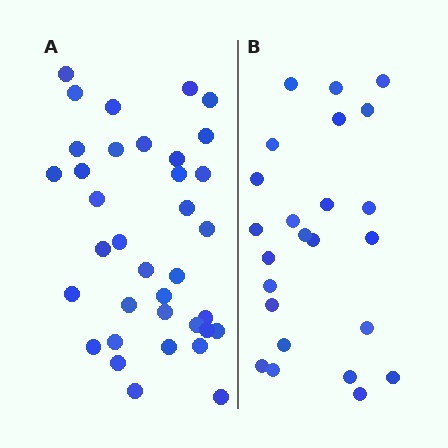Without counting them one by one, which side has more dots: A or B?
Region A (the left region) has more dots.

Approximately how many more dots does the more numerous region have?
Region A has roughly 12 or so more dots than region B.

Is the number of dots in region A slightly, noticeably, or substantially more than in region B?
Region A has substantially more. The ratio is roughly 1.5 to 1.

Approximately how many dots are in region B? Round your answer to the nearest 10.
About 20 dots. (The exact count is 24, which rounds to 20.)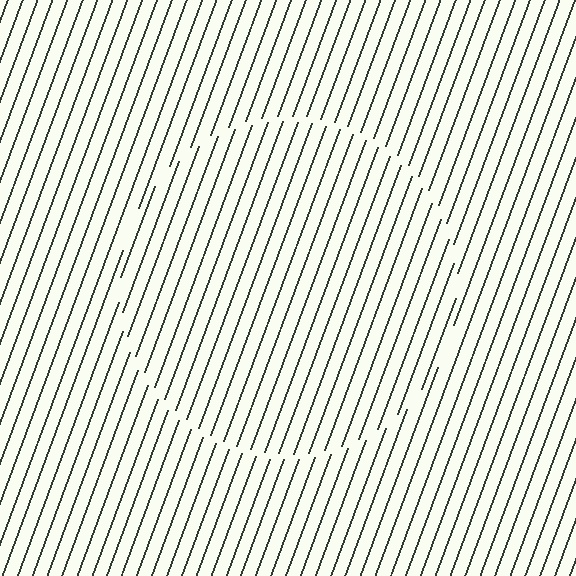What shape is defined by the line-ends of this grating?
An illusory circle. The interior of the shape contains the same grating, shifted by half a period — the contour is defined by the phase discontinuity where line-ends from the inner and outer gratings abut.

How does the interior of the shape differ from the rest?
The interior of the shape contains the same grating, shifted by half a period — the contour is defined by the phase discontinuity where line-ends from the inner and outer gratings abut.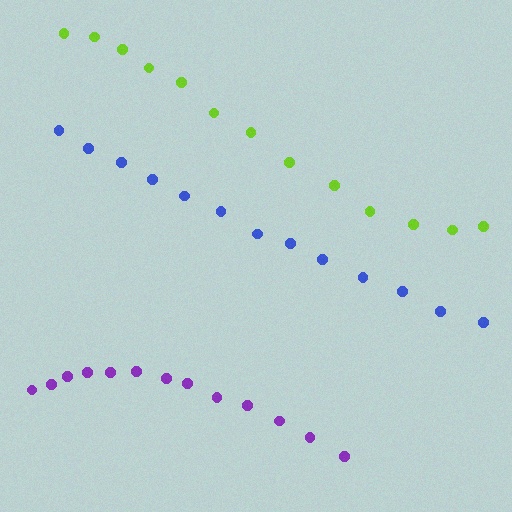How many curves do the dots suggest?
There are 3 distinct paths.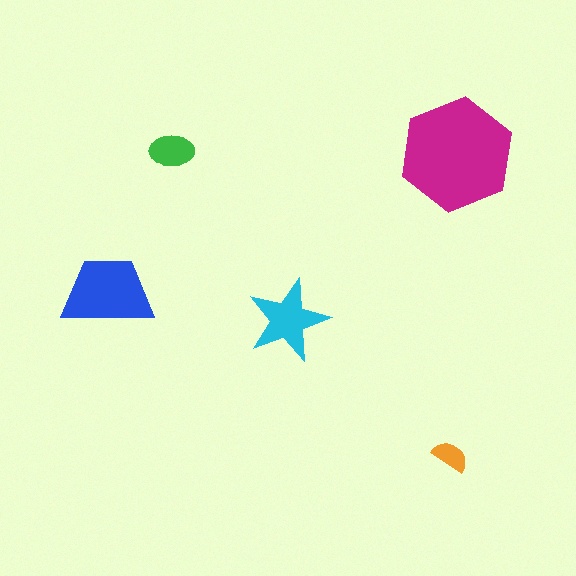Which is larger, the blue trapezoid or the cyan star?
The blue trapezoid.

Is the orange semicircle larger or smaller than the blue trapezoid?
Smaller.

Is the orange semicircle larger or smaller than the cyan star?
Smaller.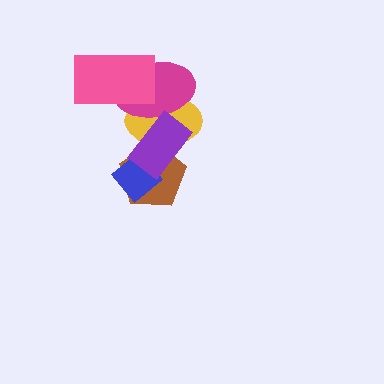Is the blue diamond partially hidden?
Yes, it is partially covered by another shape.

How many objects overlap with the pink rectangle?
2 objects overlap with the pink rectangle.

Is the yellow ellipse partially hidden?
Yes, it is partially covered by another shape.